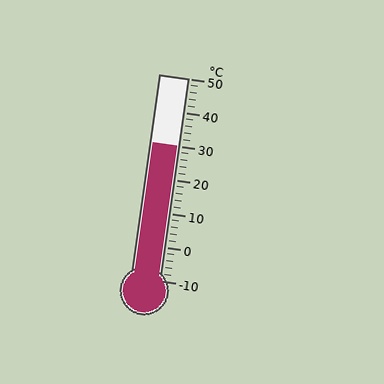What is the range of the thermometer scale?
The thermometer scale ranges from -10°C to 50°C.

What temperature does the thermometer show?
The thermometer shows approximately 30°C.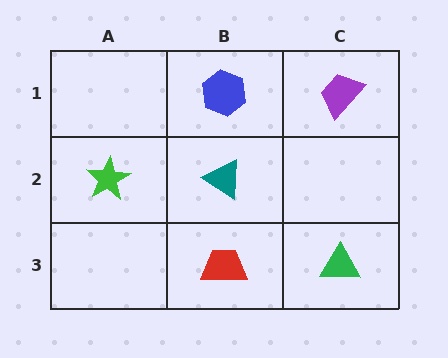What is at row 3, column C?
A green triangle.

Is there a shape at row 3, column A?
No, that cell is empty.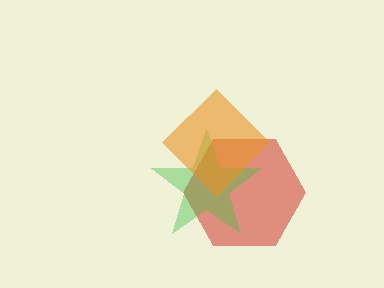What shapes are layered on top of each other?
The layered shapes are: a red hexagon, a green star, an orange diamond.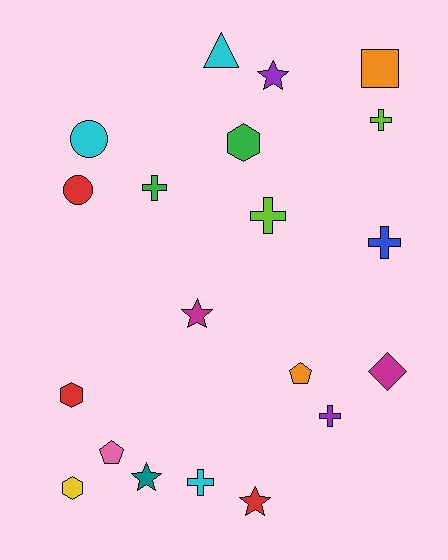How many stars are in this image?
There are 4 stars.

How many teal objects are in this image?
There is 1 teal object.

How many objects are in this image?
There are 20 objects.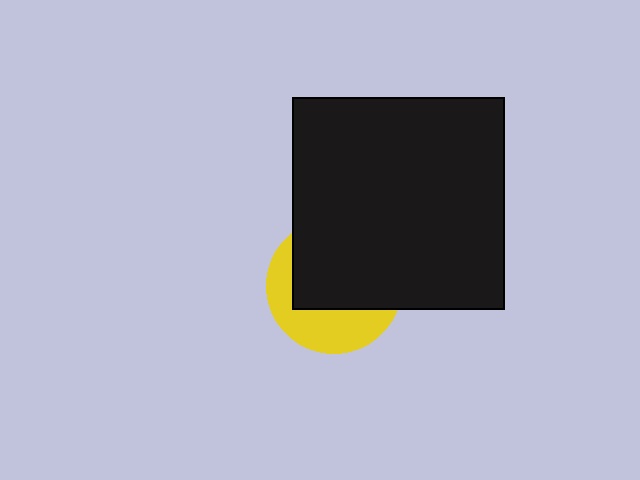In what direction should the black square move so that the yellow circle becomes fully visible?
The black square should move up. That is the shortest direction to clear the overlap and leave the yellow circle fully visible.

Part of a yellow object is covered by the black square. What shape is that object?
It is a circle.